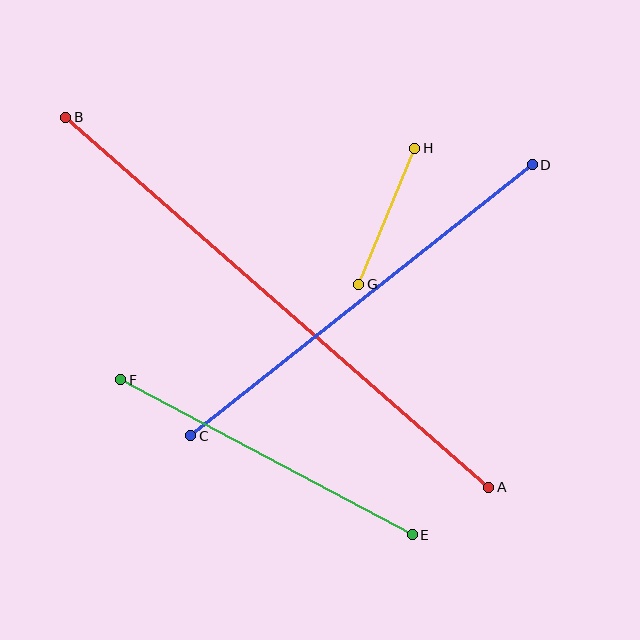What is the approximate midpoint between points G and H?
The midpoint is at approximately (387, 216) pixels.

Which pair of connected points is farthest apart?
Points A and B are farthest apart.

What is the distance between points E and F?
The distance is approximately 330 pixels.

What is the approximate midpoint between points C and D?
The midpoint is at approximately (362, 300) pixels.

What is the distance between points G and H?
The distance is approximately 147 pixels.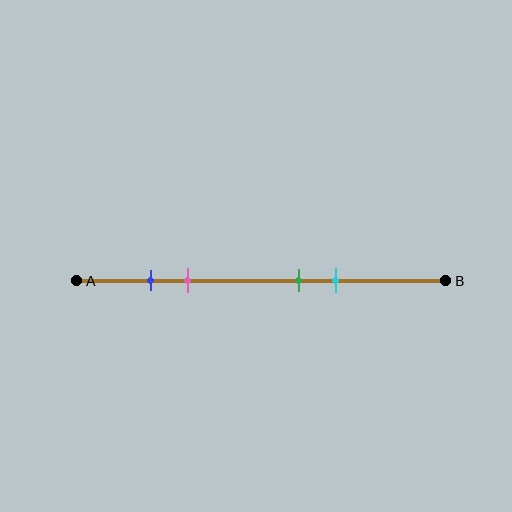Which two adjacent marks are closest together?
The blue and pink marks are the closest adjacent pair.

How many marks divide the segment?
There are 4 marks dividing the segment.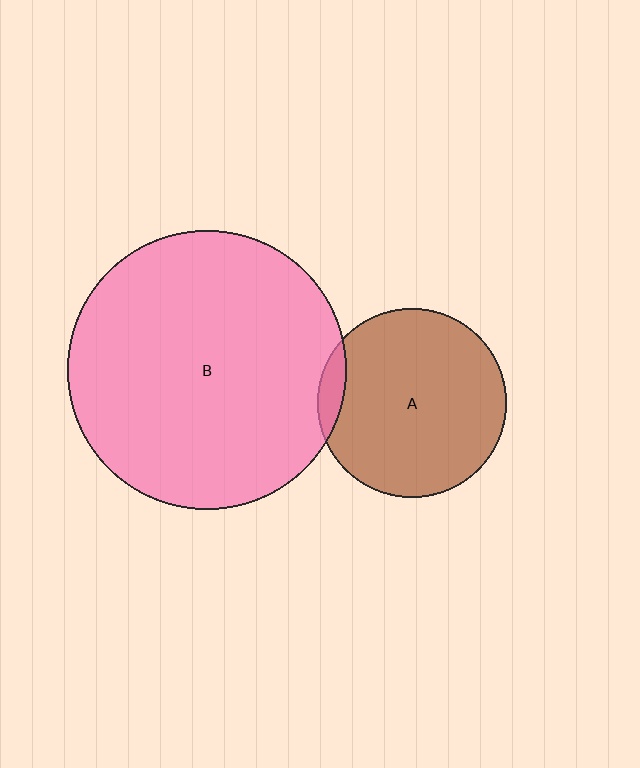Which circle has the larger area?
Circle B (pink).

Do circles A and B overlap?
Yes.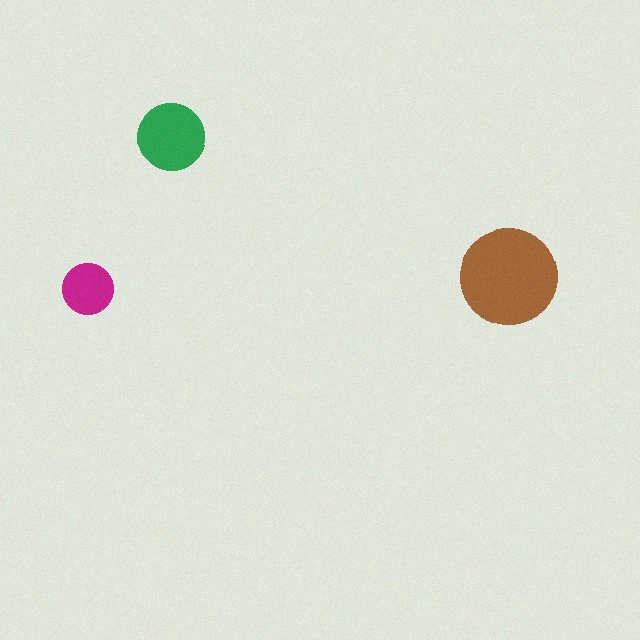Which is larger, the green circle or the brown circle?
The brown one.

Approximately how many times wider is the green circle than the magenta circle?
About 1.5 times wider.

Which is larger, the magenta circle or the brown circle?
The brown one.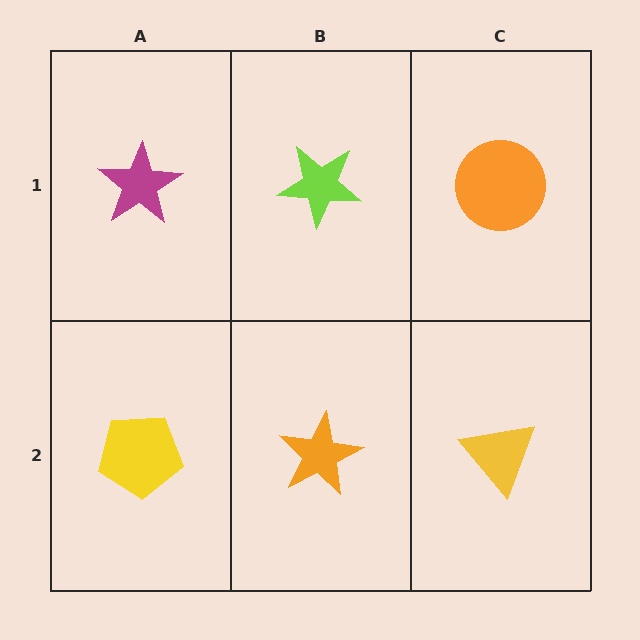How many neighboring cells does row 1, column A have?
2.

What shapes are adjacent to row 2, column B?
A lime star (row 1, column B), a yellow pentagon (row 2, column A), a yellow triangle (row 2, column C).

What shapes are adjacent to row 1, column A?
A yellow pentagon (row 2, column A), a lime star (row 1, column B).